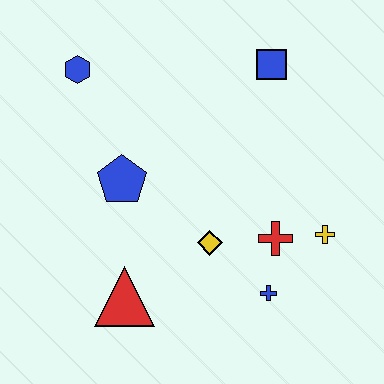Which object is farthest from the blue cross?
The blue hexagon is farthest from the blue cross.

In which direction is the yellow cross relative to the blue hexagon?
The yellow cross is to the right of the blue hexagon.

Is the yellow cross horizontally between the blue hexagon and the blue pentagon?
No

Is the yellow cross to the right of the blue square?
Yes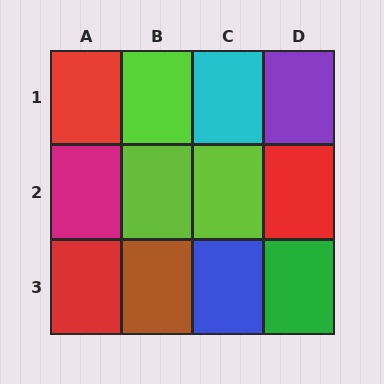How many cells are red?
3 cells are red.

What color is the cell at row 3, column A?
Red.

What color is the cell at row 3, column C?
Blue.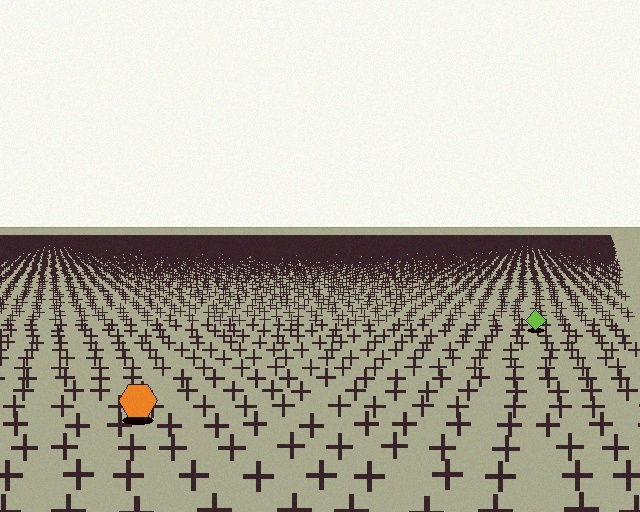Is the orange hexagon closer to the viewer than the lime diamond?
Yes. The orange hexagon is closer — you can tell from the texture gradient: the ground texture is coarser near it.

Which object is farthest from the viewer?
The lime diamond is farthest from the viewer. It appears smaller and the ground texture around it is denser.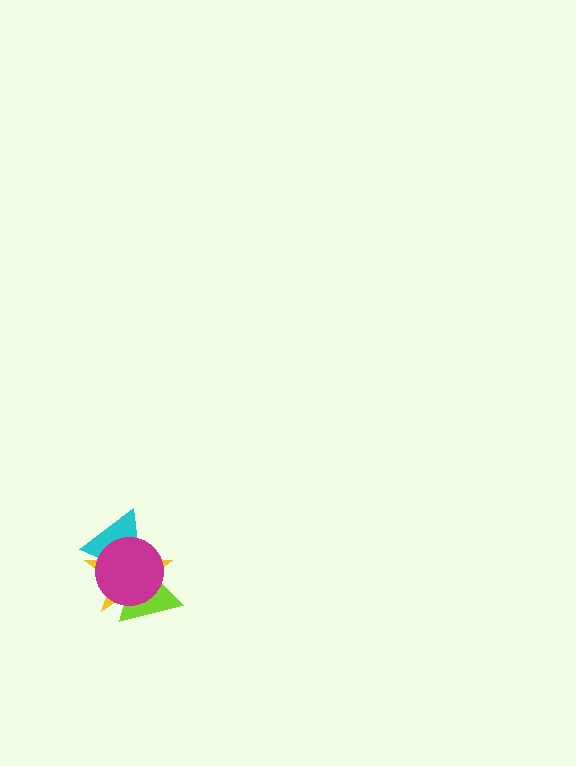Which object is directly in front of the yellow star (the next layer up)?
The lime triangle is directly in front of the yellow star.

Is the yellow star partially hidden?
Yes, it is partially covered by another shape.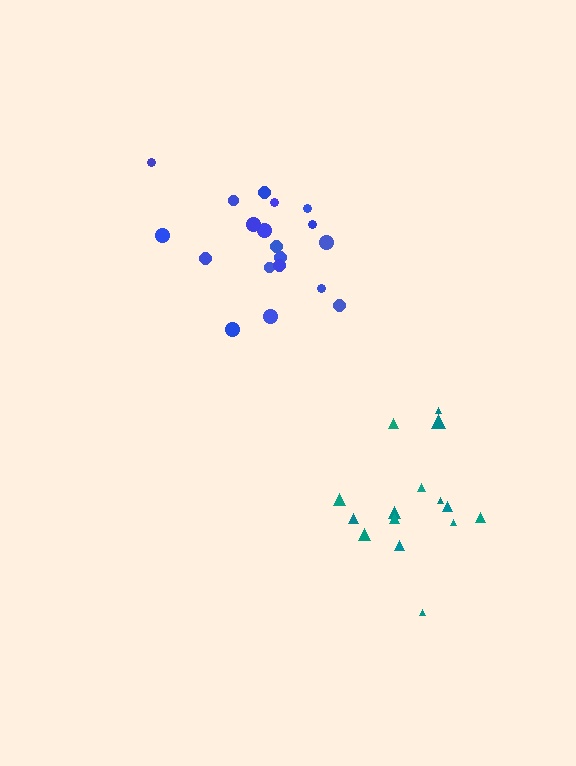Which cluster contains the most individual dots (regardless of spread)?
Blue (19).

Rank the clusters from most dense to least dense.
blue, teal.